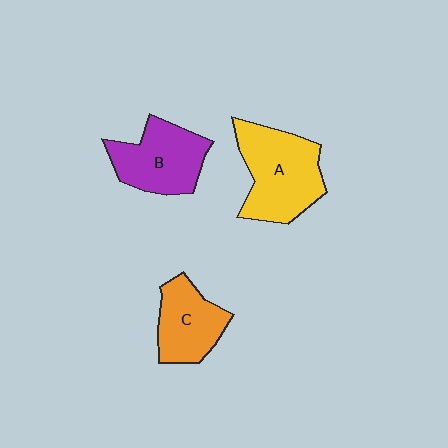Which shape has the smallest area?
Shape C (orange).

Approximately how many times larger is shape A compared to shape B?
Approximately 1.2 times.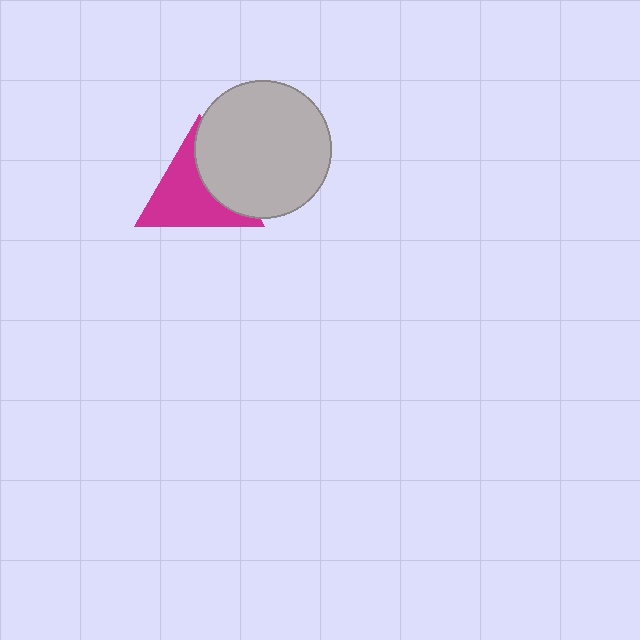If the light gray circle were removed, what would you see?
You would see the complete magenta triangle.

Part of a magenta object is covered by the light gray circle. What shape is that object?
It is a triangle.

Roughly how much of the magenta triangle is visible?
About half of it is visible (roughly 65%).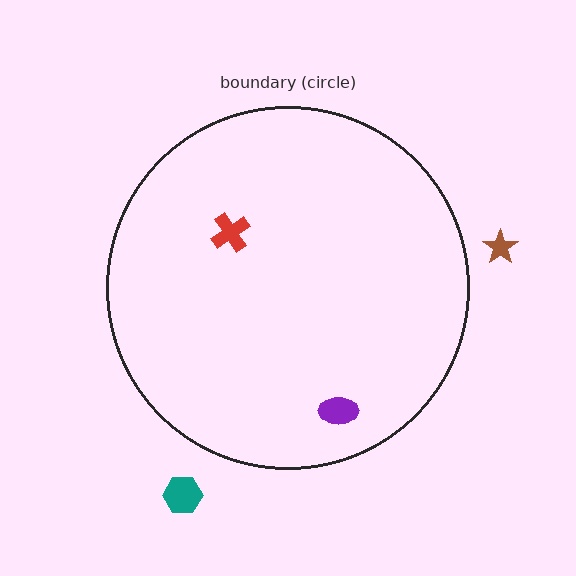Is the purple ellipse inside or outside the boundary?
Inside.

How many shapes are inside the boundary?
2 inside, 2 outside.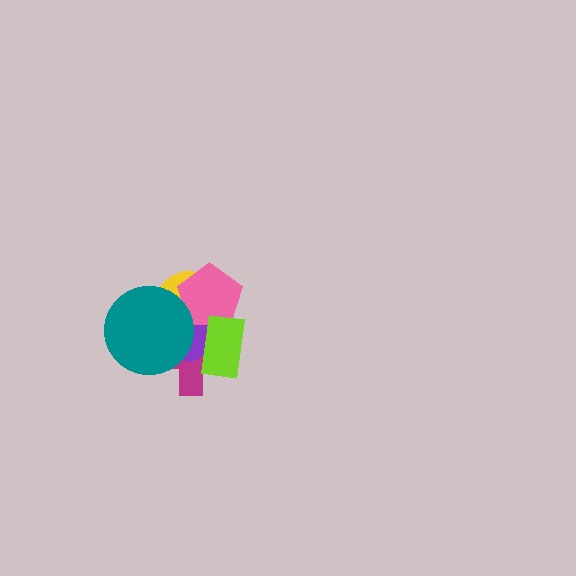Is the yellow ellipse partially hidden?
Yes, it is partially covered by another shape.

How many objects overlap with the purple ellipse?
5 objects overlap with the purple ellipse.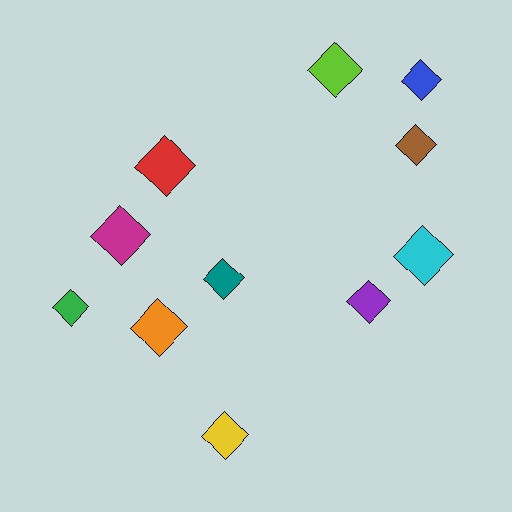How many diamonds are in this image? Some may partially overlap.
There are 11 diamonds.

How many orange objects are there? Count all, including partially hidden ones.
There is 1 orange object.